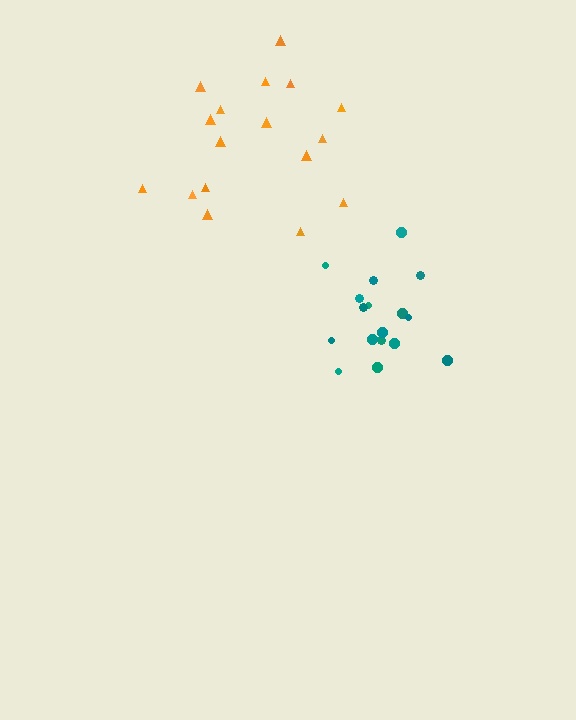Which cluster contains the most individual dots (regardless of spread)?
Teal (17).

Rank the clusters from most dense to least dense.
teal, orange.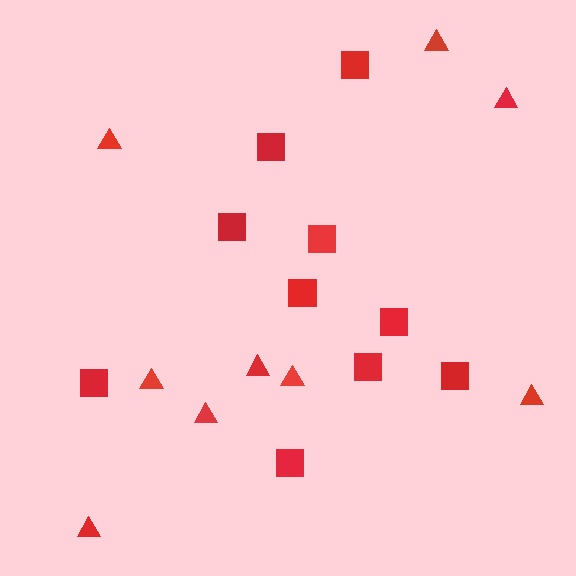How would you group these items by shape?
There are 2 groups: one group of squares (10) and one group of triangles (9).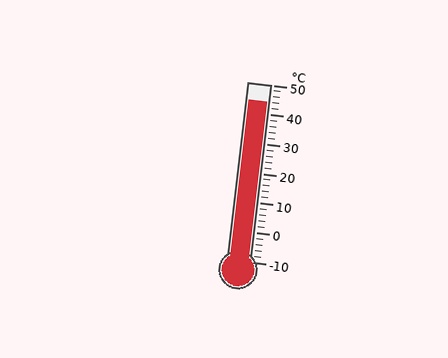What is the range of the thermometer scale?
The thermometer scale ranges from -10°C to 50°C.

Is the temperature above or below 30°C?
The temperature is above 30°C.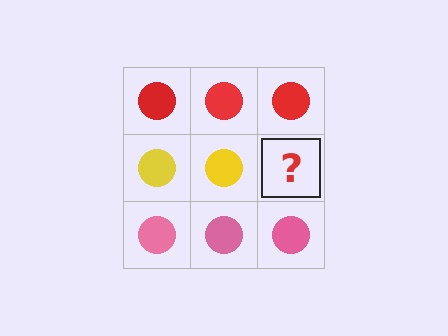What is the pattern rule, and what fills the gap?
The rule is that each row has a consistent color. The gap should be filled with a yellow circle.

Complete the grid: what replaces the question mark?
The question mark should be replaced with a yellow circle.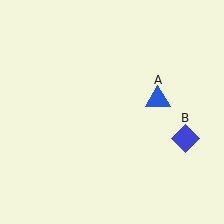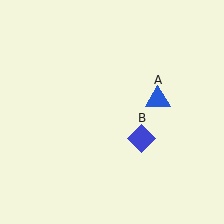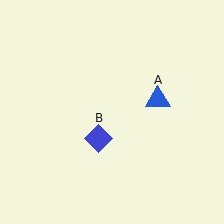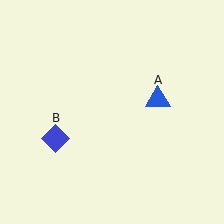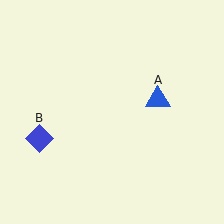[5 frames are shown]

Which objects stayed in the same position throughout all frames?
Blue triangle (object A) remained stationary.